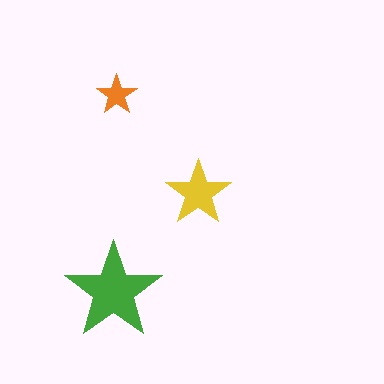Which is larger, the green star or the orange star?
The green one.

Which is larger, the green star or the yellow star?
The green one.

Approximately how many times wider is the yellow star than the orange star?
About 1.5 times wider.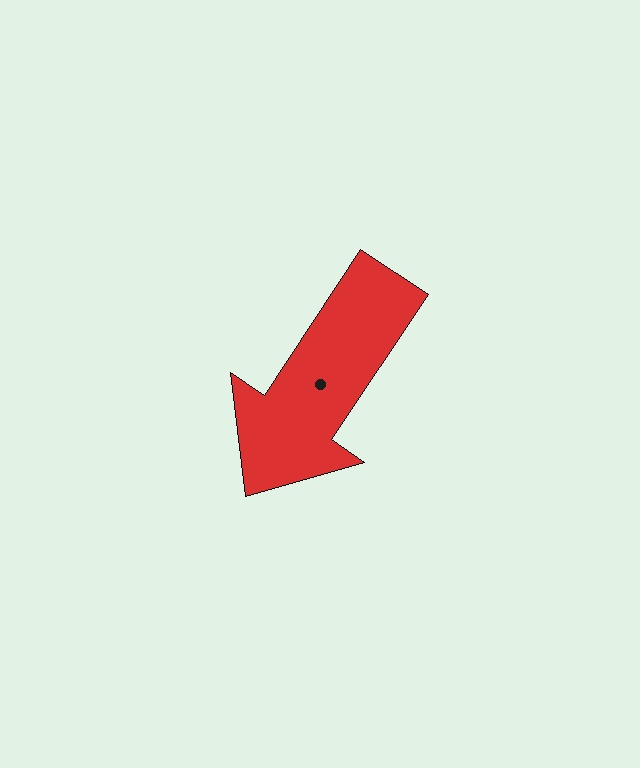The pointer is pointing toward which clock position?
Roughly 7 o'clock.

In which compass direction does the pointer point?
Southwest.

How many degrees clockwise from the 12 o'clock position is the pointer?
Approximately 214 degrees.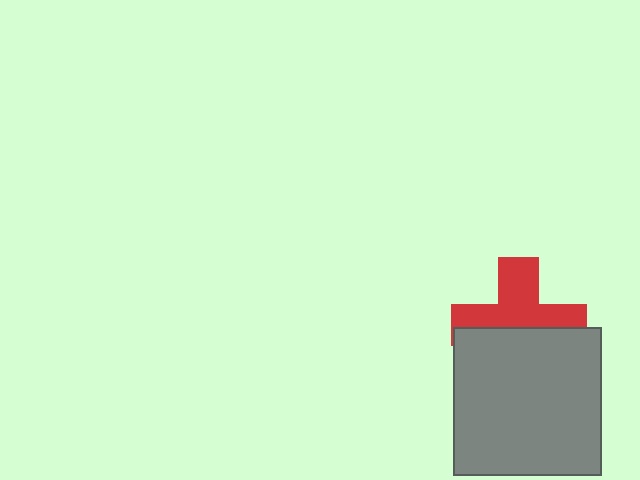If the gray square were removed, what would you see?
You would see the complete red cross.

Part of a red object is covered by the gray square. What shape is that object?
It is a cross.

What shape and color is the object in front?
The object in front is a gray square.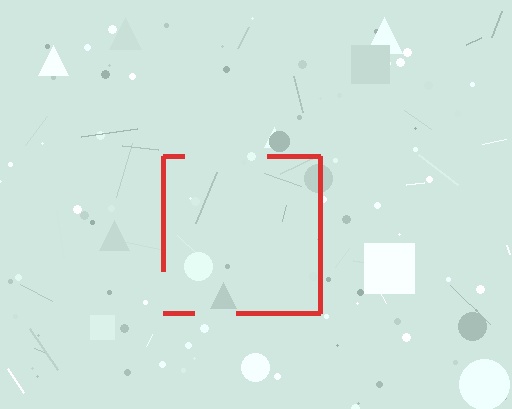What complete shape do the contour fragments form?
The contour fragments form a square.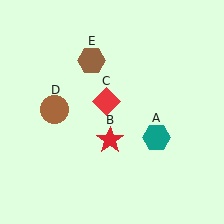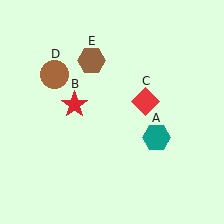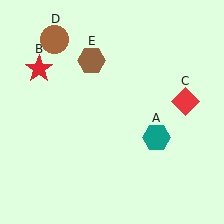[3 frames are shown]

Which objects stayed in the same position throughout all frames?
Teal hexagon (object A) and brown hexagon (object E) remained stationary.